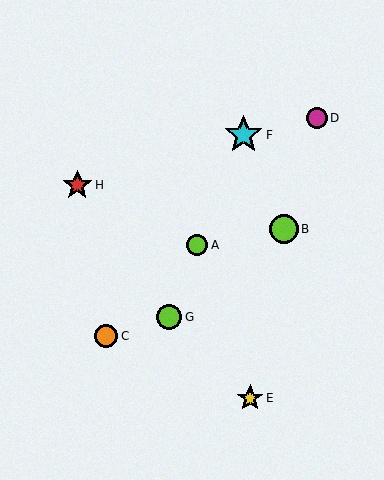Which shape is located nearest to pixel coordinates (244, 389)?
The yellow star (labeled E) at (250, 398) is nearest to that location.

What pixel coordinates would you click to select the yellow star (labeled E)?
Click at (250, 398) to select the yellow star E.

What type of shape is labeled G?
Shape G is a lime circle.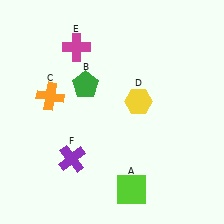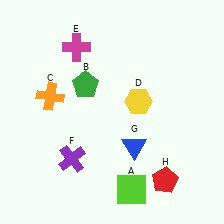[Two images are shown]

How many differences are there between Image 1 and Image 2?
There are 2 differences between the two images.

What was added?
A blue triangle (G), a red pentagon (H) were added in Image 2.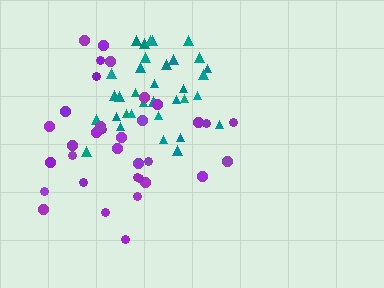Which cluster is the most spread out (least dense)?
Purple.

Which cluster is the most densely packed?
Teal.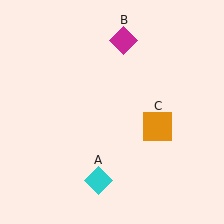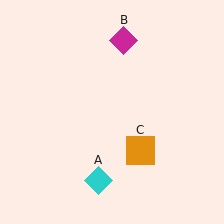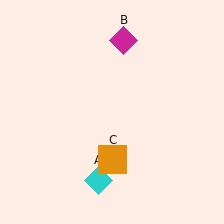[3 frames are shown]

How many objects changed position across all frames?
1 object changed position: orange square (object C).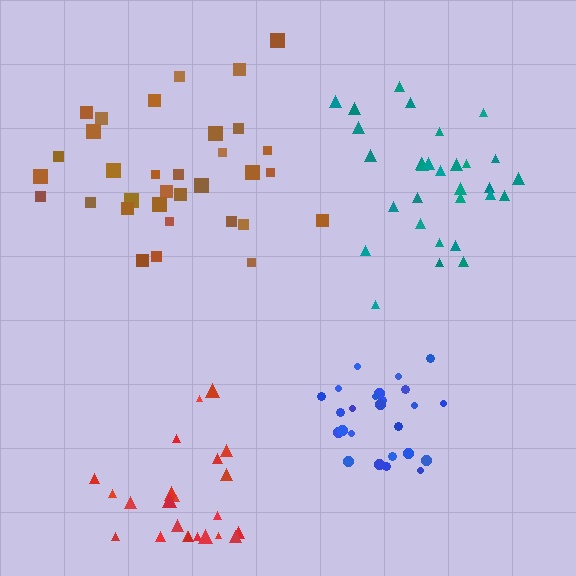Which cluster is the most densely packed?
Blue.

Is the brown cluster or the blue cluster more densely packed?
Blue.